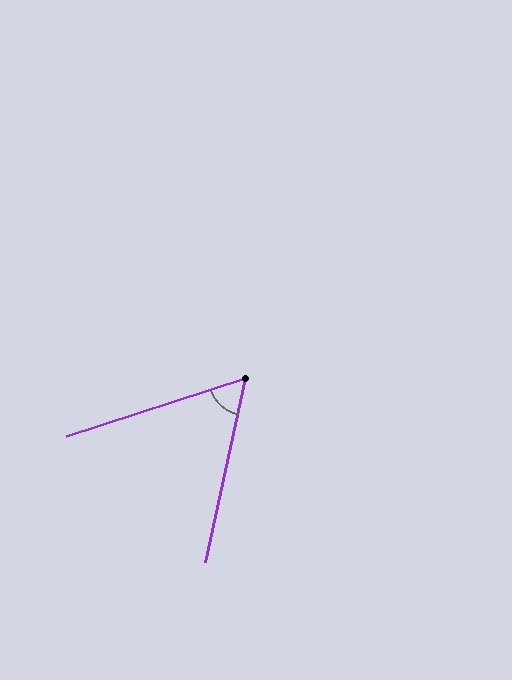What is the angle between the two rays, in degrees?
Approximately 60 degrees.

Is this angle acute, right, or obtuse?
It is acute.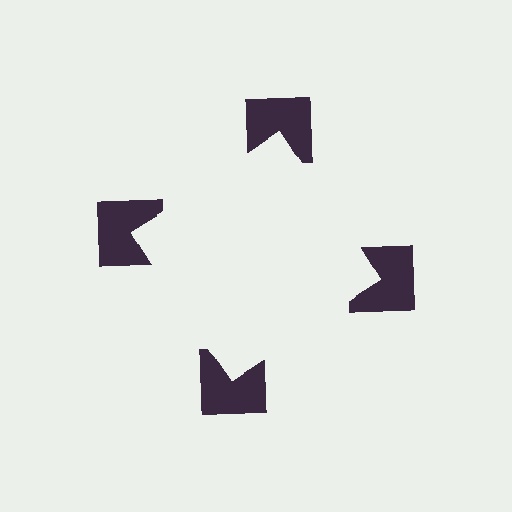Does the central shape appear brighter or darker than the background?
It typically appears slightly brighter than the background, even though no actual brightness change is drawn.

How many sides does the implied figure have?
4 sides.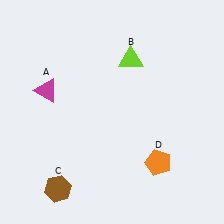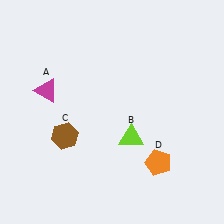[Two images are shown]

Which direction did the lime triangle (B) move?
The lime triangle (B) moved down.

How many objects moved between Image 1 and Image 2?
2 objects moved between the two images.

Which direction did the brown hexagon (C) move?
The brown hexagon (C) moved up.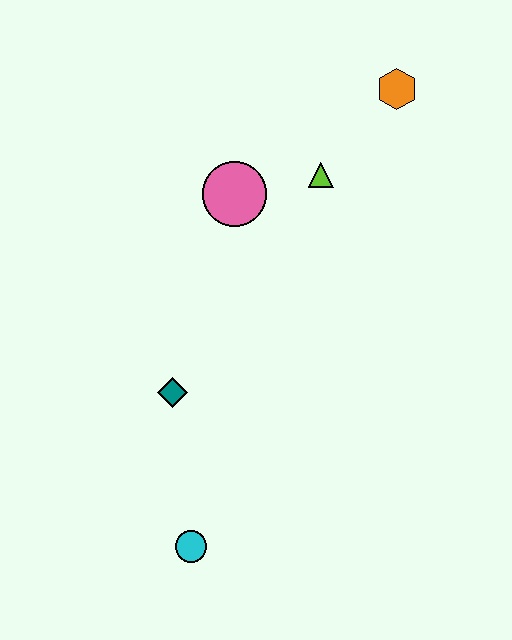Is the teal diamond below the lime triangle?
Yes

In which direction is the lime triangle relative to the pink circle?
The lime triangle is to the right of the pink circle.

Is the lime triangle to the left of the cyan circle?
No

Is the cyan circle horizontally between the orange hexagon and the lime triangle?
No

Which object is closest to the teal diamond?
The cyan circle is closest to the teal diamond.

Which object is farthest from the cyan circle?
The orange hexagon is farthest from the cyan circle.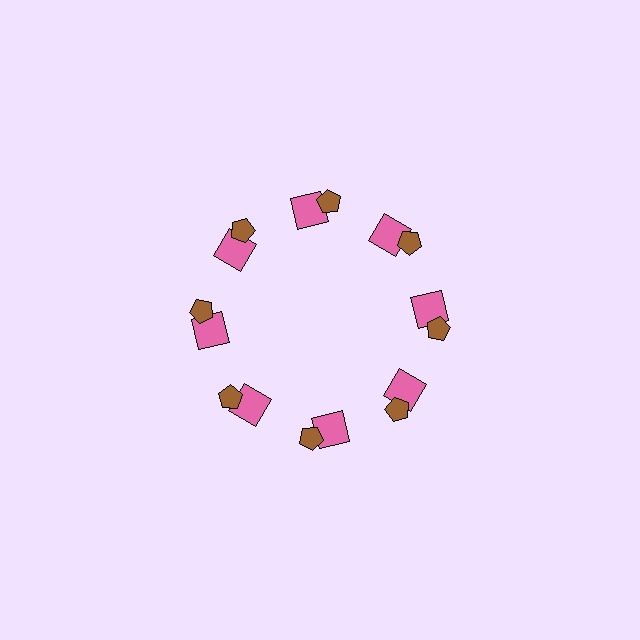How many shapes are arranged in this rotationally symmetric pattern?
There are 16 shapes, arranged in 8 groups of 2.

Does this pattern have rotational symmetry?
Yes, this pattern has 8-fold rotational symmetry. It looks the same after rotating 45 degrees around the center.